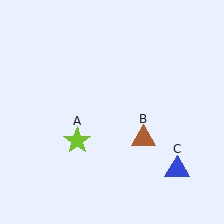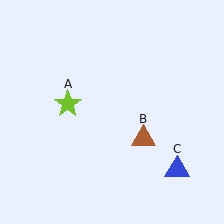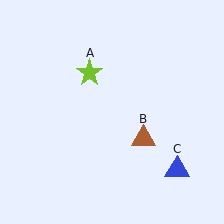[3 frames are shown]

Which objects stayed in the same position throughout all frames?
Brown triangle (object B) and blue triangle (object C) remained stationary.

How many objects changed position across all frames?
1 object changed position: lime star (object A).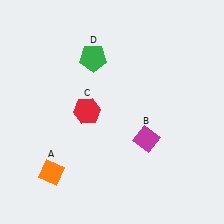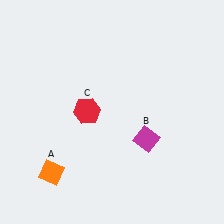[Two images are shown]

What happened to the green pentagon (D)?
The green pentagon (D) was removed in Image 2. It was in the top-left area of Image 1.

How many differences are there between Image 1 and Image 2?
There is 1 difference between the two images.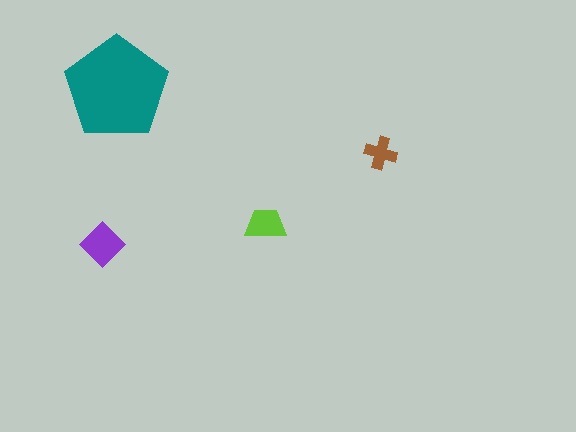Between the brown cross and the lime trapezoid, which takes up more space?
The lime trapezoid.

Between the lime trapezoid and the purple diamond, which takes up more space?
The purple diamond.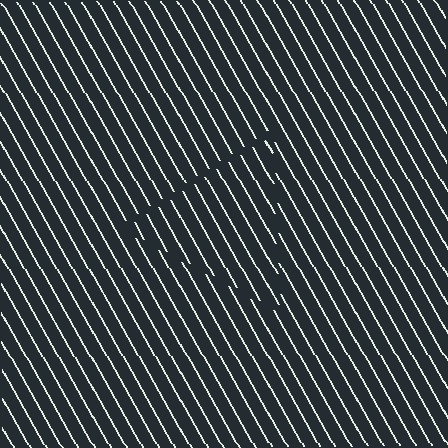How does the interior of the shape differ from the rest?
The interior of the shape contains the same grating, shifted by half a period — the contour is defined by the phase discontinuity where line-ends from the inner and outer gratings abut.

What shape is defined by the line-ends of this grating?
An illusory triangle. The interior of the shape contains the same grating, shifted by half a period — the contour is defined by the phase discontinuity where line-ends from the inner and outer gratings abut.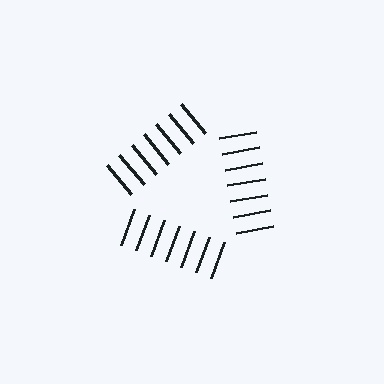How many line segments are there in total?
21 — 7 along each of the 3 edges.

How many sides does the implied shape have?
3 sides — the line-ends trace a triangle.